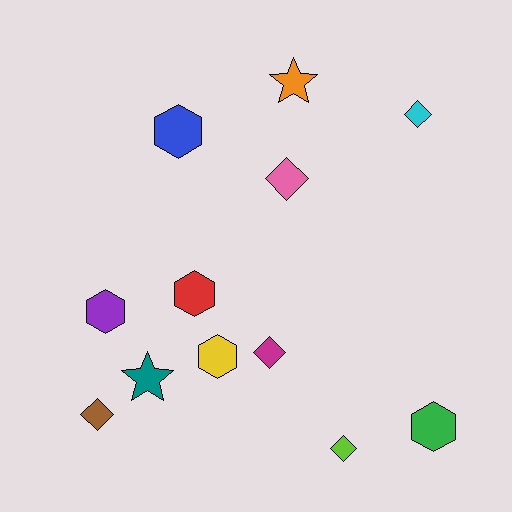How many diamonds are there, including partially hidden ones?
There are 5 diamonds.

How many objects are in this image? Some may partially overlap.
There are 12 objects.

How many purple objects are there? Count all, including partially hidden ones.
There is 1 purple object.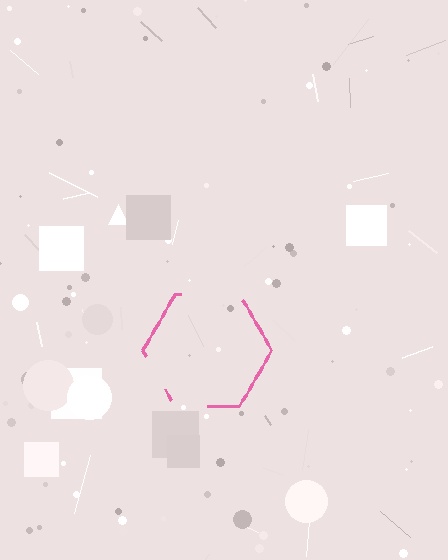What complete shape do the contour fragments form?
The contour fragments form a hexagon.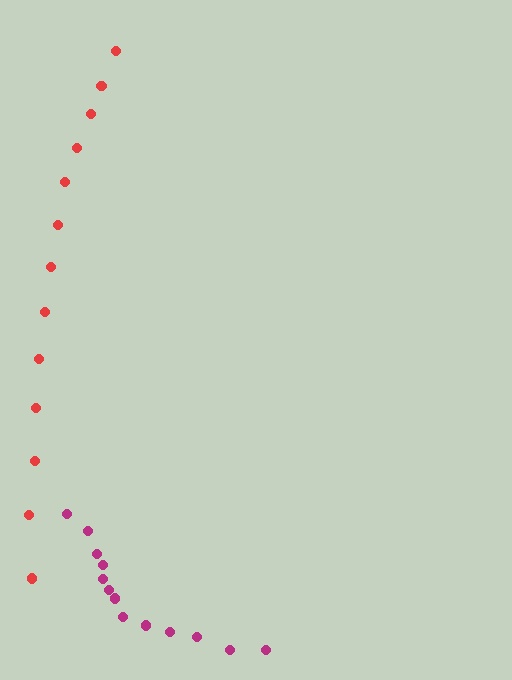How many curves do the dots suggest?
There are 2 distinct paths.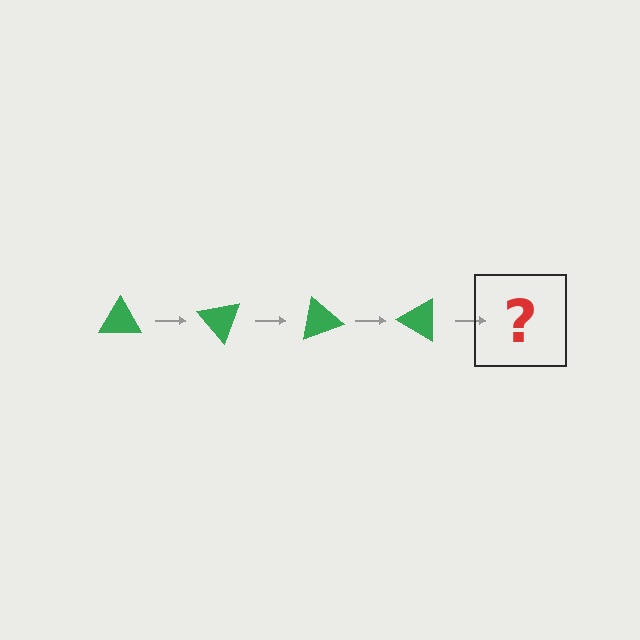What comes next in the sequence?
The next element should be a green triangle rotated 200 degrees.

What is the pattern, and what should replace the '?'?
The pattern is that the triangle rotates 50 degrees each step. The '?' should be a green triangle rotated 200 degrees.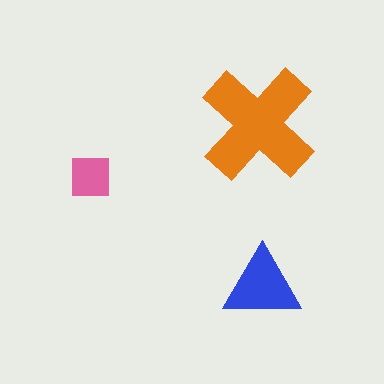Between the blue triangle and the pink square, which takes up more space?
The blue triangle.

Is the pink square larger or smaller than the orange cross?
Smaller.